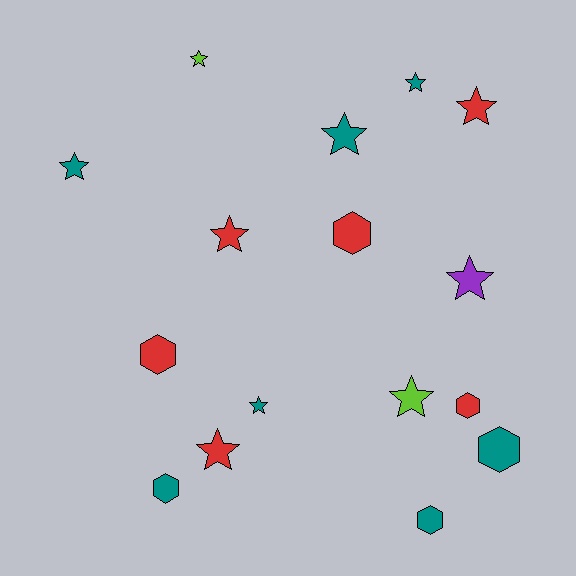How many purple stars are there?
There is 1 purple star.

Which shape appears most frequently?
Star, with 10 objects.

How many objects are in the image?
There are 16 objects.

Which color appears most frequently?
Teal, with 7 objects.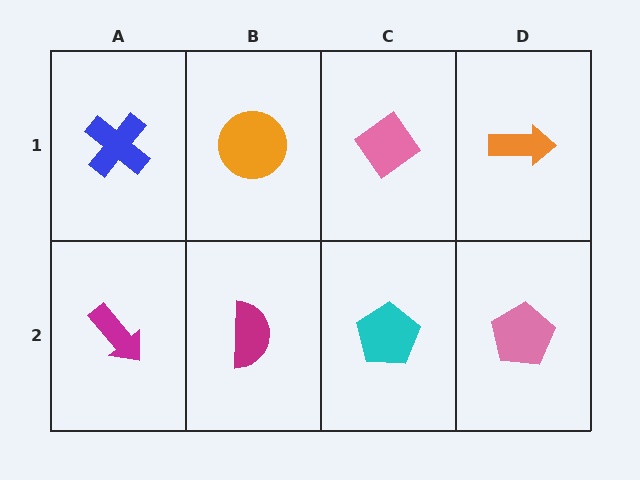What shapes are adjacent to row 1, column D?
A pink pentagon (row 2, column D), a pink diamond (row 1, column C).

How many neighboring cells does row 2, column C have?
3.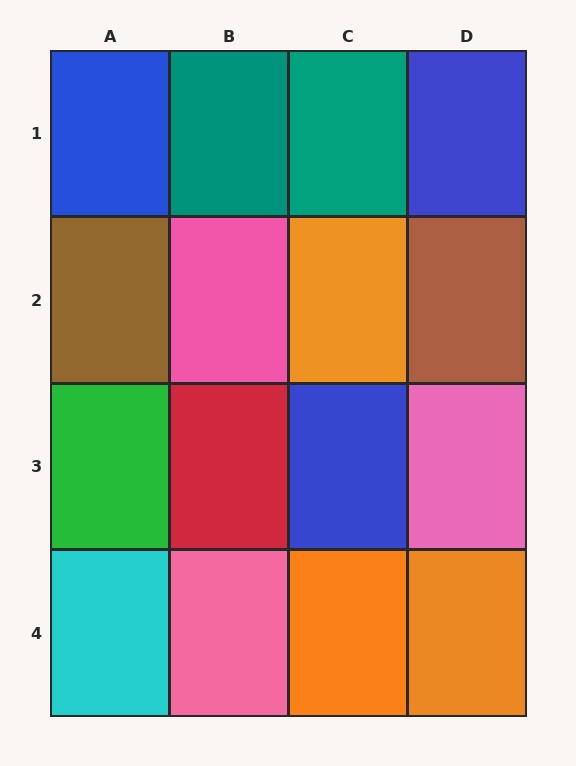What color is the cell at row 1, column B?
Teal.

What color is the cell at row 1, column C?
Teal.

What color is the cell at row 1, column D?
Blue.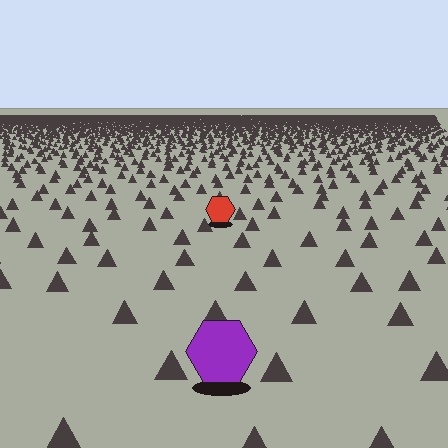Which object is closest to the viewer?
The purple hexagon is closest. The texture marks near it are larger and more spread out.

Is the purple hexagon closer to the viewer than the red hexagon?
Yes. The purple hexagon is closer — you can tell from the texture gradient: the ground texture is coarser near it.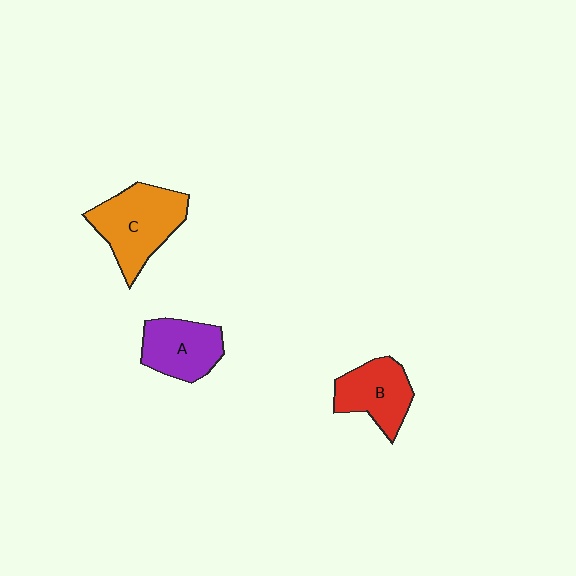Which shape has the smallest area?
Shape B (red).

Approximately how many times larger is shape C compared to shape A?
Approximately 1.4 times.